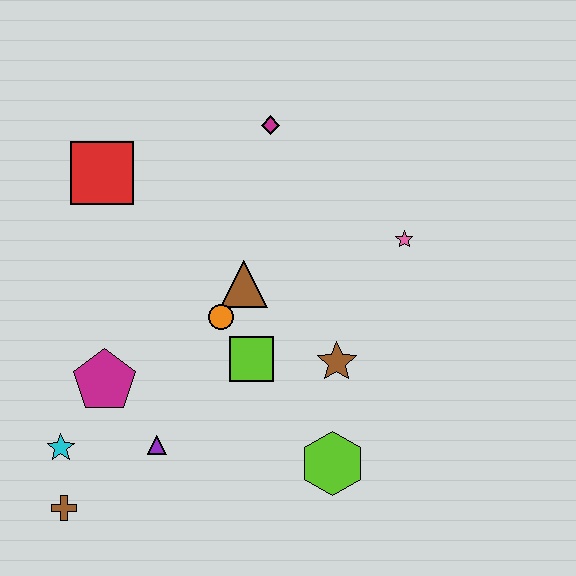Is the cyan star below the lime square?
Yes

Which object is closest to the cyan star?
The brown cross is closest to the cyan star.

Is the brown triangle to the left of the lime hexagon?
Yes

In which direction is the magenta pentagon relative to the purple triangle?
The magenta pentagon is above the purple triangle.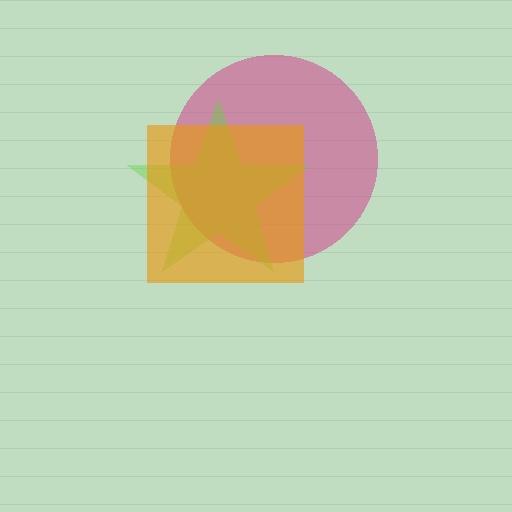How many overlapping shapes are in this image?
There are 3 overlapping shapes in the image.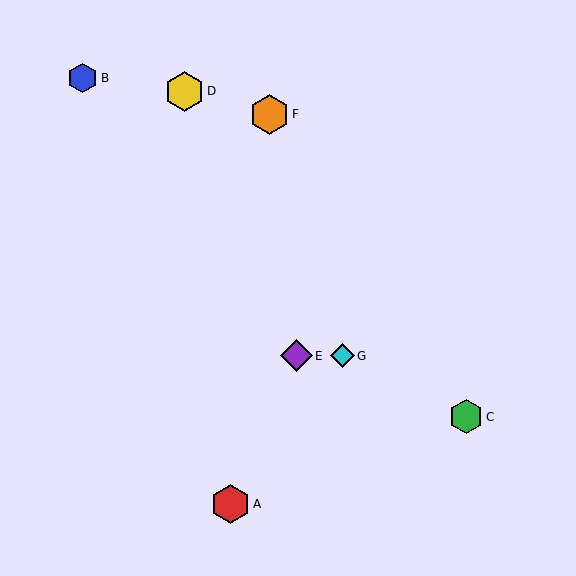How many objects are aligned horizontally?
2 objects (E, G) are aligned horizontally.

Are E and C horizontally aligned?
No, E is at y≈356 and C is at y≈417.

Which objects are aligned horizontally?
Objects E, G are aligned horizontally.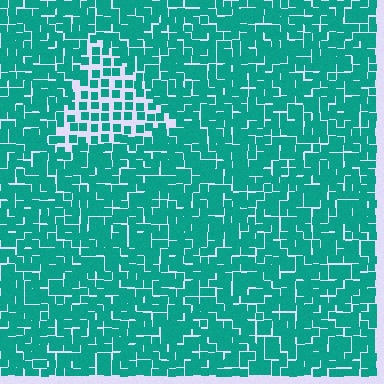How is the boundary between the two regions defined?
The boundary is defined by a change in element density (approximately 1.9x ratio). All elements are the same color, size, and shape.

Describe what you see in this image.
The image contains small teal elements arranged at two different densities. A triangle-shaped region is visible where the elements are less densely packed than the surrounding area.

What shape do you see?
I see a triangle.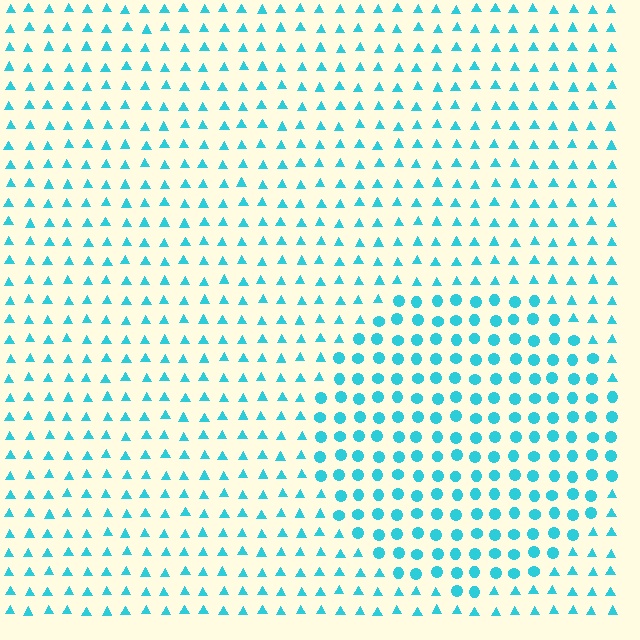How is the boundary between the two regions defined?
The boundary is defined by a change in element shape: circles inside vs. triangles outside. All elements share the same color and spacing.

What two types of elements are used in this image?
The image uses circles inside the circle region and triangles outside it.